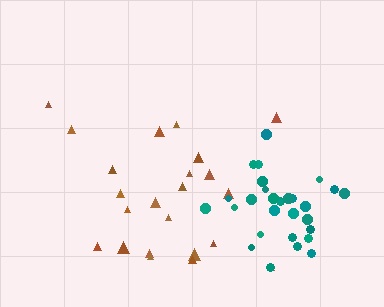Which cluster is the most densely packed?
Teal.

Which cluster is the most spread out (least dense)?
Brown.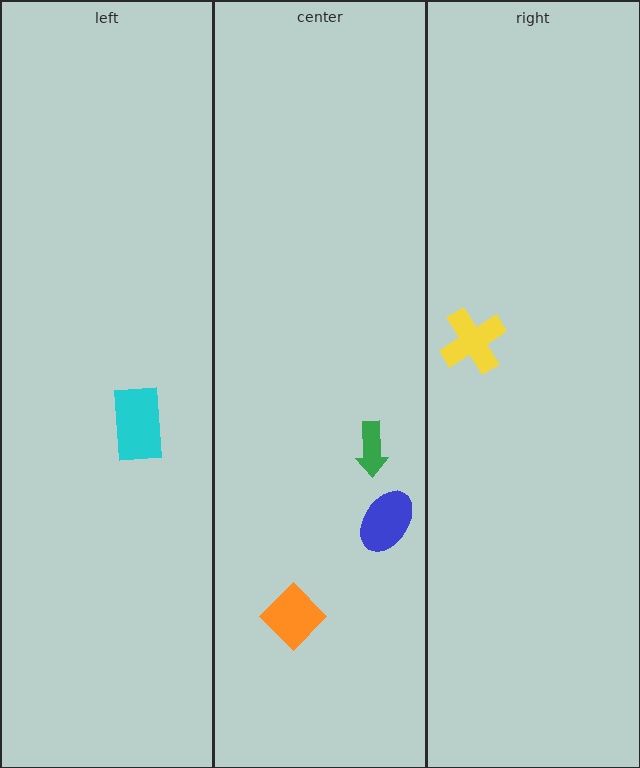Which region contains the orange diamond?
The center region.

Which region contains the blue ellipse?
The center region.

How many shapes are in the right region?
1.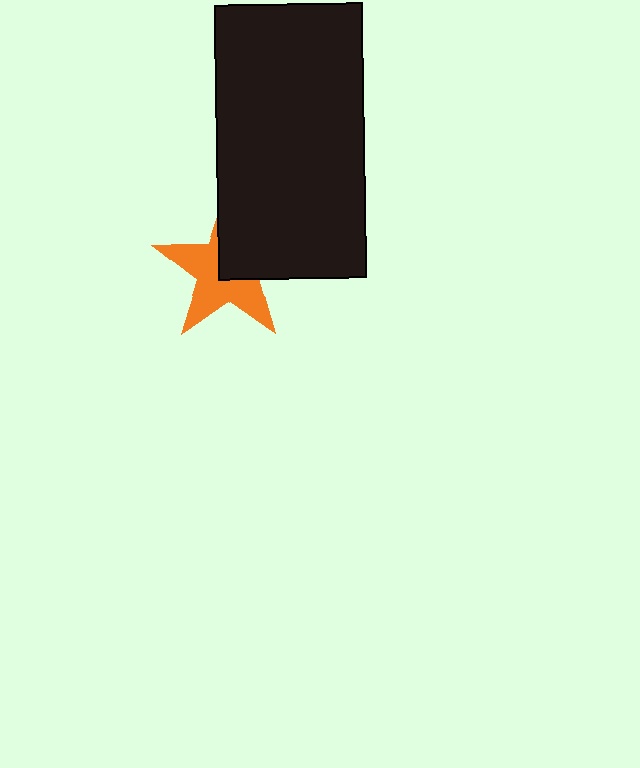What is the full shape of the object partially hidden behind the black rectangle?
The partially hidden object is an orange star.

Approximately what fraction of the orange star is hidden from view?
Roughly 43% of the orange star is hidden behind the black rectangle.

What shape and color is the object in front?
The object in front is a black rectangle.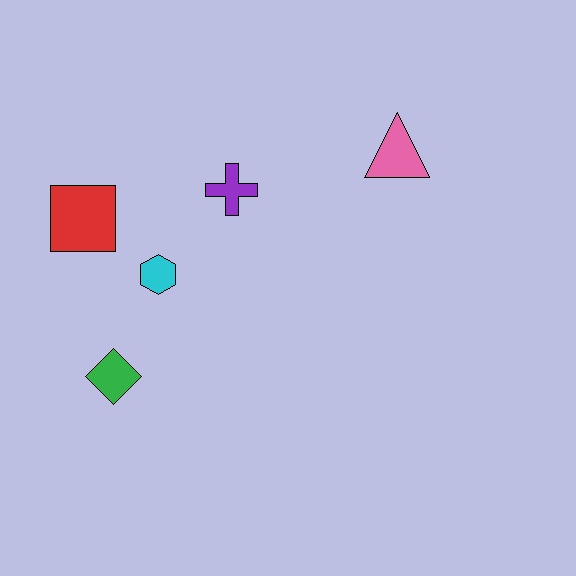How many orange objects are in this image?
There are no orange objects.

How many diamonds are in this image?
There is 1 diamond.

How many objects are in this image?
There are 5 objects.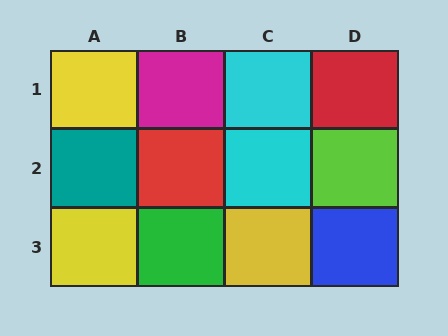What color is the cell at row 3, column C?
Yellow.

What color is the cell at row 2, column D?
Lime.